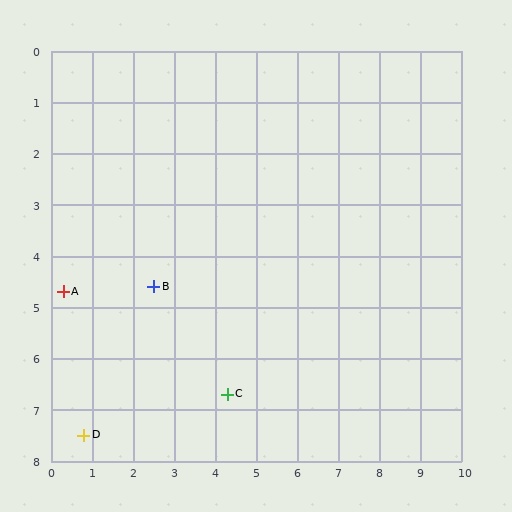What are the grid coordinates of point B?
Point B is at approximately (2.5, 4.6).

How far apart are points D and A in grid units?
Points D and A are about 2.8 grid units apart.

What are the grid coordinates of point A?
Point A is at approximately (0.3, 4.7).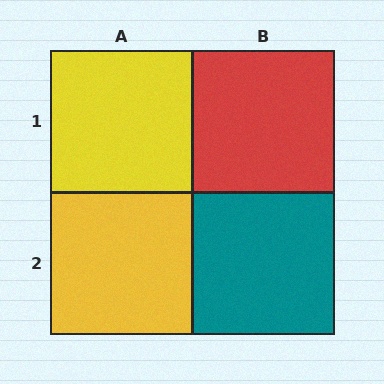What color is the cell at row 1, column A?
Yellow.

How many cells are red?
1 cell is red.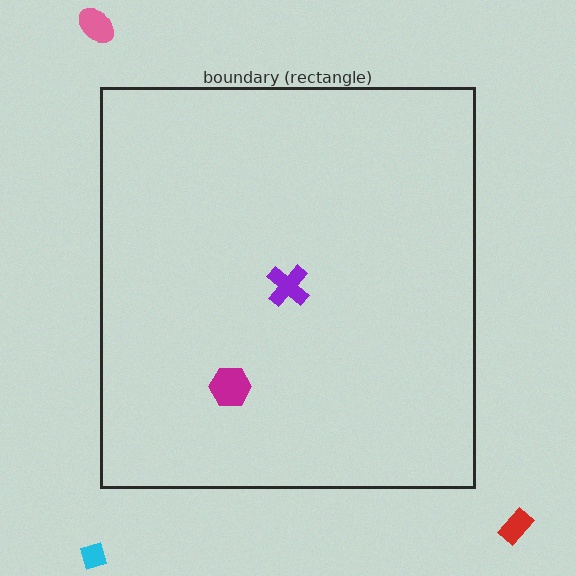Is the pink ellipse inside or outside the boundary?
Outside.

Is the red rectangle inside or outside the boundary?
Outside.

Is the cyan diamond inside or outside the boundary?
Outside.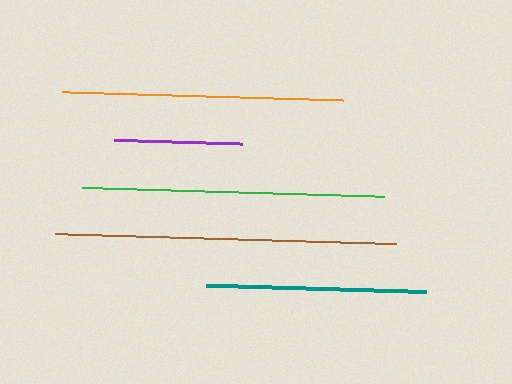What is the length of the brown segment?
The brown segment is approximately 341 pixels long.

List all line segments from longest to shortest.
From longest to shortest: brown, green, orange, teal, purple.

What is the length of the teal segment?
The teal segment is approximately 220 pixels long.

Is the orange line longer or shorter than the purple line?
The orange line is longer than the purple line.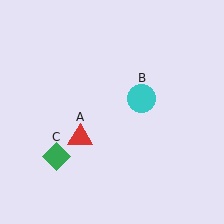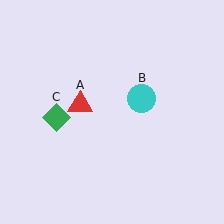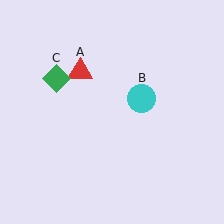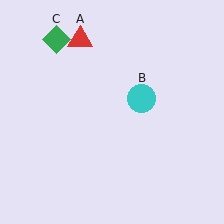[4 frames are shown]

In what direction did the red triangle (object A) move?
The red triangle (object A) moved up.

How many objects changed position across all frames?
2 objects changed position: red triangle (object A), green diamond (object C).